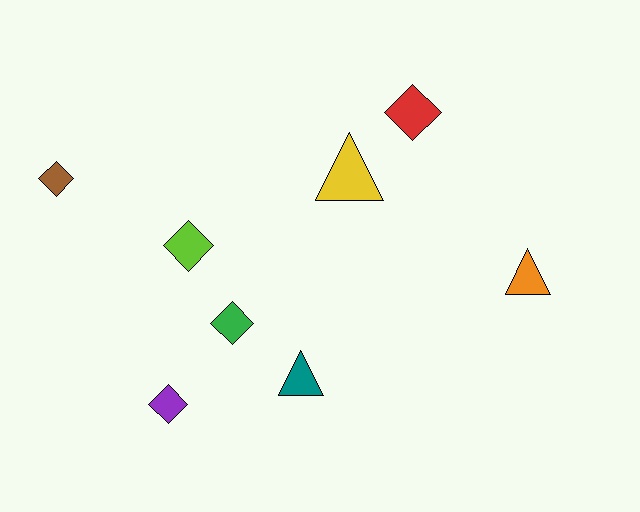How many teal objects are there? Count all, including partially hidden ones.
There is 1 teal object.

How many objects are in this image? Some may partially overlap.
There are 8 objects.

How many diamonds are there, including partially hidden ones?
There are 5 diamonds.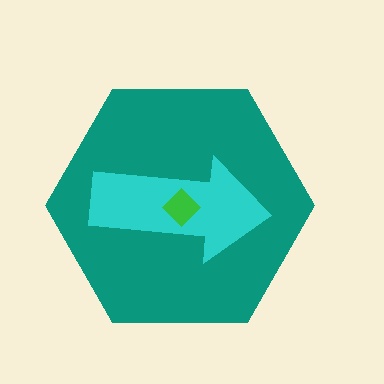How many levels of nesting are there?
3.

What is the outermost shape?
The teal hexagon.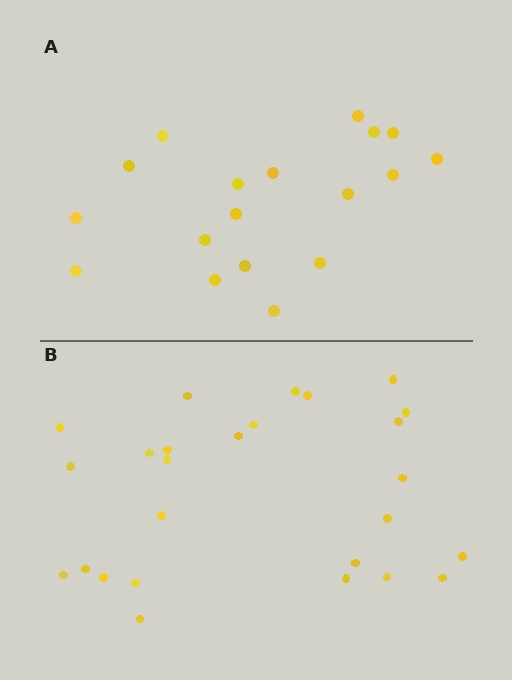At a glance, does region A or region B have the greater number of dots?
Region B (the bottom region) has more dots.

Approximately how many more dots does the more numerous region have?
Region B has roughly 8 or so more dots than region A.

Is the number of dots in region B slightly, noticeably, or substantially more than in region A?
Region B has noticeably more, but not dramatically so. The ratio is roughly 1.4 to 1.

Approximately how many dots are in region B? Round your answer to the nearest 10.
About 30 dots. (The exact count is 26, which rounds to 30.)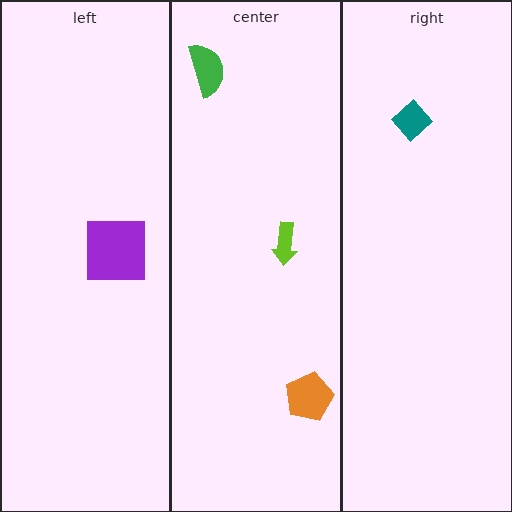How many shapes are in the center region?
3.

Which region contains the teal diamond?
The right region.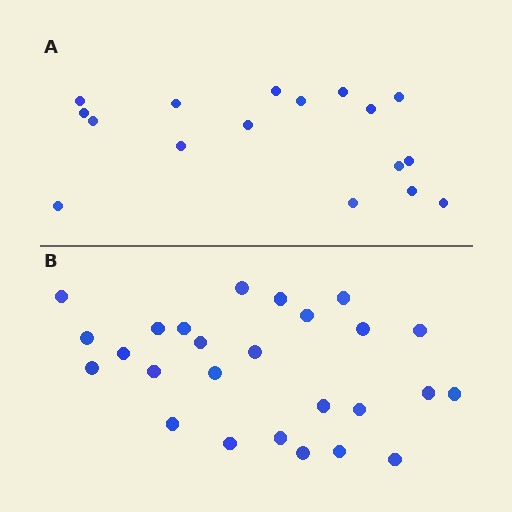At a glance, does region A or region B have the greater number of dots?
Region B (the bottom region) has more dots.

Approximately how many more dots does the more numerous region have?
Region B has roughly 8 or so more dots than region A.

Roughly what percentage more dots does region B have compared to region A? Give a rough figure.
About 55% more.